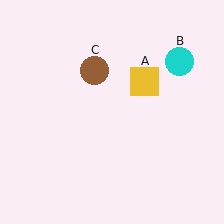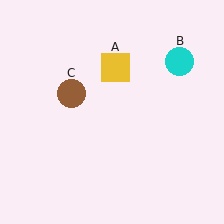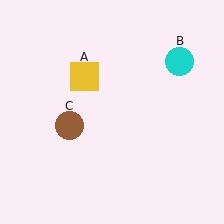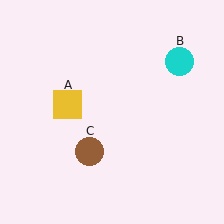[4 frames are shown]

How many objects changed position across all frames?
2 objects changed position: yellow square (object A), brown circle (object C).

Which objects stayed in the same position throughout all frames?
Cyan circle (object B) remained stationary.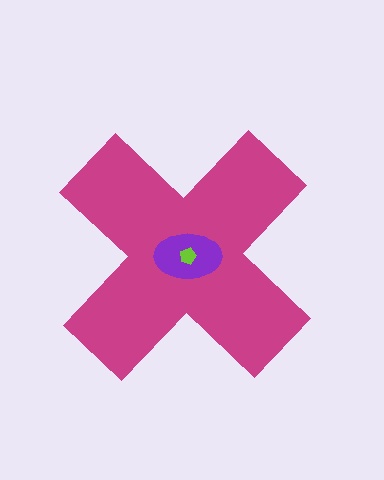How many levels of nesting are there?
3.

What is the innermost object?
The lime pentagon.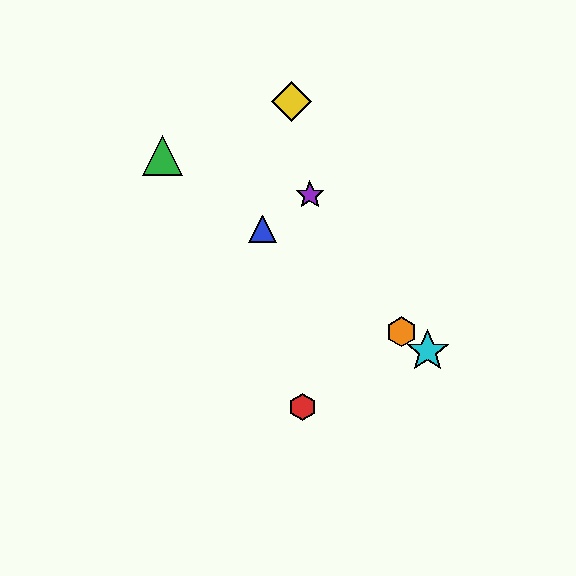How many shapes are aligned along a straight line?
4 shapes (the blue triangle, the green triangle, the orange hexagon, the cyan star) are aligned along a straight line.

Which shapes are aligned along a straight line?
The blue triangle, the green triangle, the orange hexagon, the cyan star are aligned along a straight line.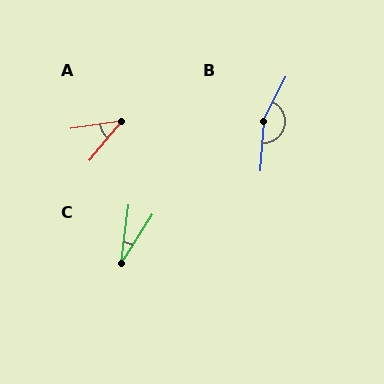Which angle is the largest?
B, at approximately 157 degrees.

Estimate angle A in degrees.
Approximately 42 degrees.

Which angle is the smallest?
C, at approximately 26 degrees.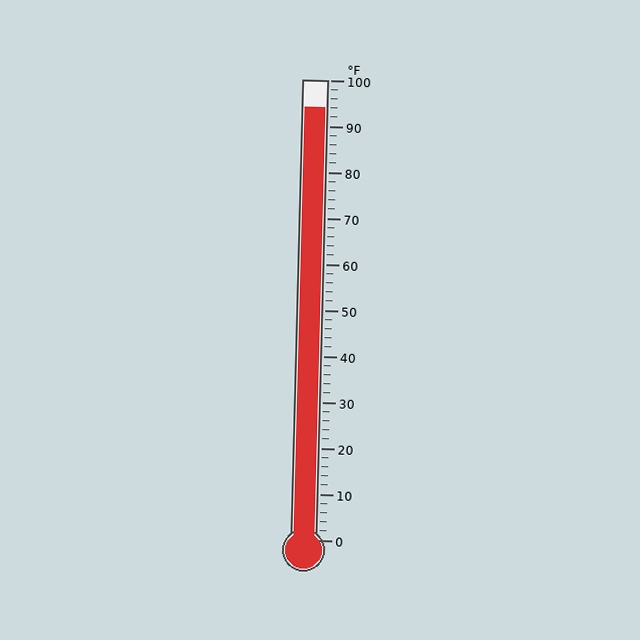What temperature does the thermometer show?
The thermometer shows approximately 94°F.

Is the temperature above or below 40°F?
The temperature is above 40°F.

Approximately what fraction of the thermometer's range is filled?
The thermometer is filled to approximately 95% of its range.